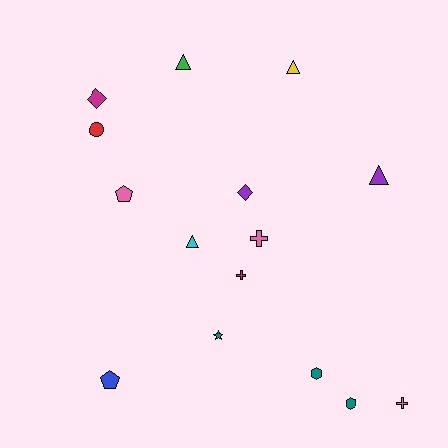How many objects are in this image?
There are 15 objects.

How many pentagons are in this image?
There are 2 pentagons.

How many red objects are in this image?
There is 1 red object.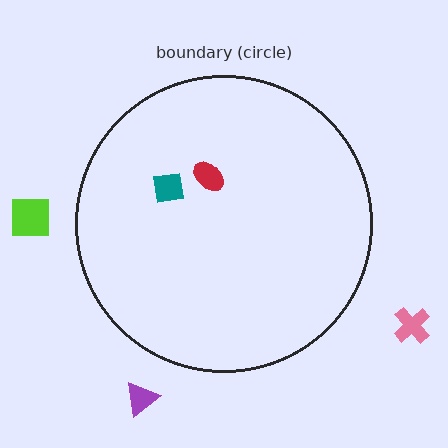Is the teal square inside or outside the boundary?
Inside.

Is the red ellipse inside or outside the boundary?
Inside.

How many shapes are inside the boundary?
2 inside, 3 outside.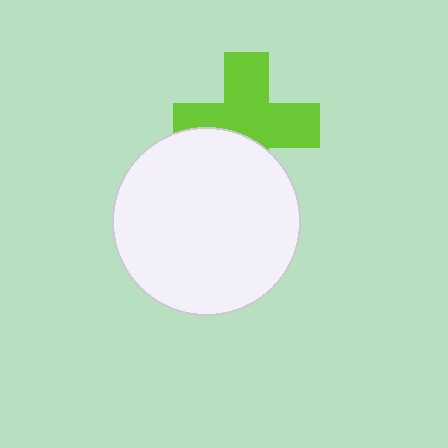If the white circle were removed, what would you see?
You would see the complete lime cross.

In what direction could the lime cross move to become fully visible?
The lime cross could move up. That would shift it out from behind the white circle entirely.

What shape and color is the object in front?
The object in front is a white circle.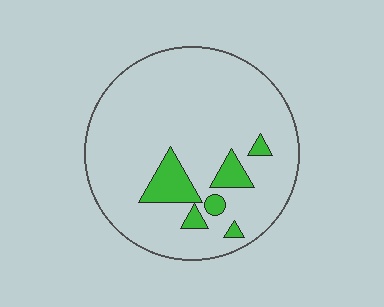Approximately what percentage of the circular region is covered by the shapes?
Approximately 10%.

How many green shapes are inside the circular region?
6.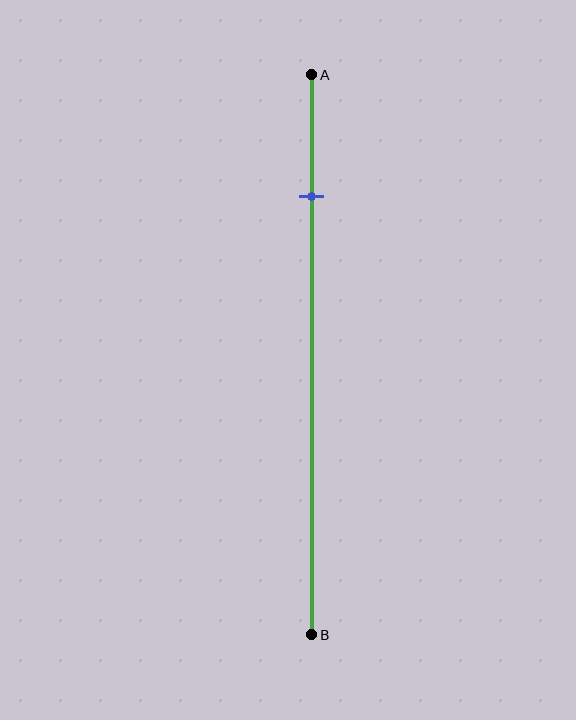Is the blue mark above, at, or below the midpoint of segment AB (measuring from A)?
The blue mark is above the midpoint of segment AB.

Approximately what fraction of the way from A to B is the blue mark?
The blue mark is approximately 20% of the way from A to B.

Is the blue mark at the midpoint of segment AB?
No, the mark is at about 20% from A, not at the 50% midpoint.